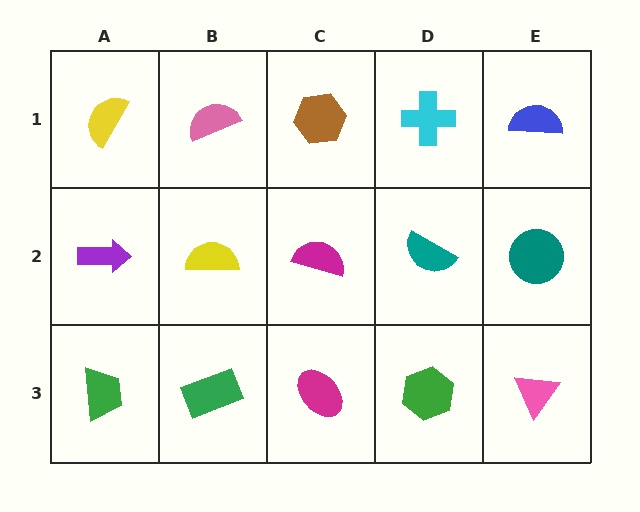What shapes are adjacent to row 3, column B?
A yellow semicircle (row 2, column B), a green trapezoid (row 3, column A), a magenta ellipse (row 3, column C).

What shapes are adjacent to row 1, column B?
A yellow semicircle (row 2, column B), a yellow semicircle (row 1, column A), a brown hexagon (row 1, column C).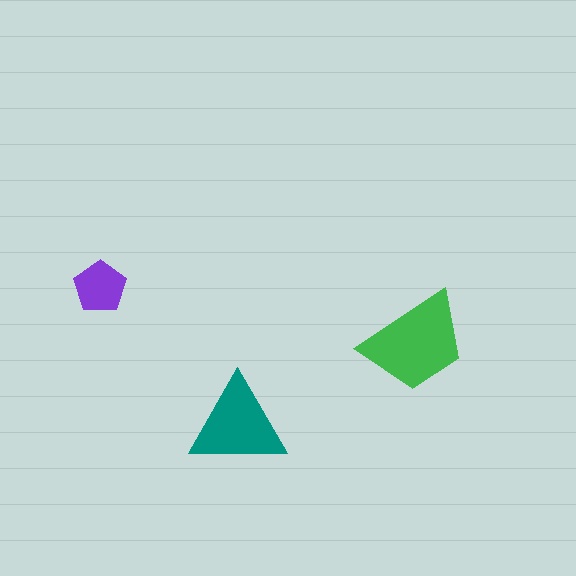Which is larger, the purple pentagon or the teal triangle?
The teal triangle.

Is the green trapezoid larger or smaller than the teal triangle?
Larger.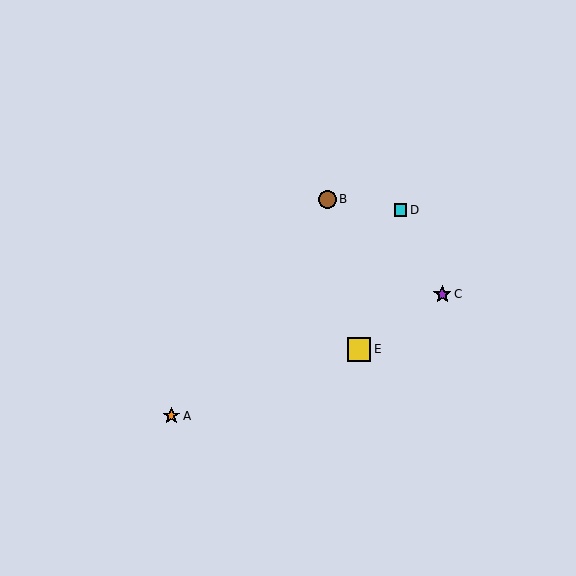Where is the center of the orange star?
The center of the orange star is at (171, 416).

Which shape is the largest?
The yellow square (labeled E) is the largest.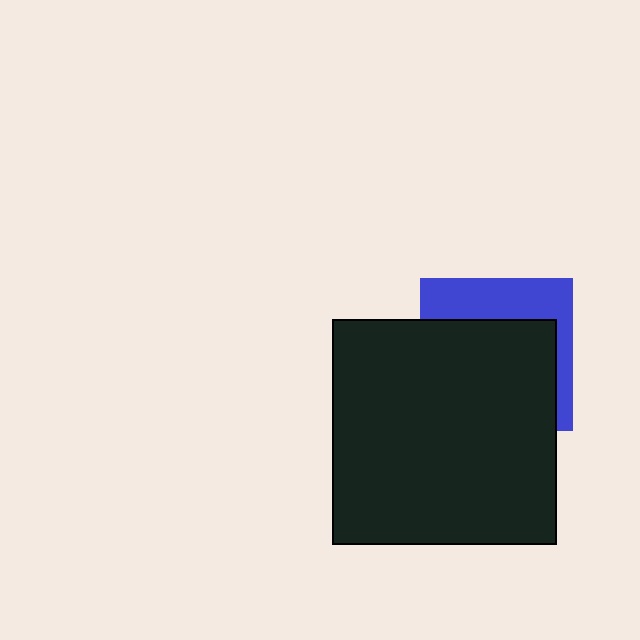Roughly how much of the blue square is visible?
A small part of it is visible (roughly 35%).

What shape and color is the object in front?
The object in front is a black square.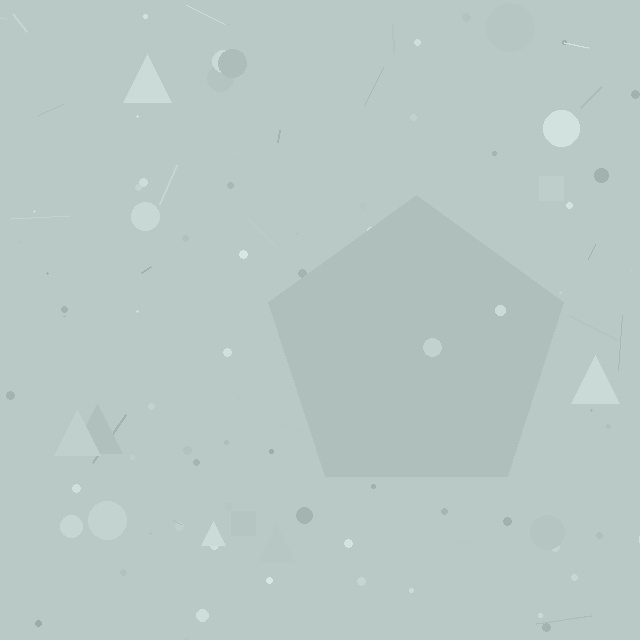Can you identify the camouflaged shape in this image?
The camouflaged shape is a pentagon.